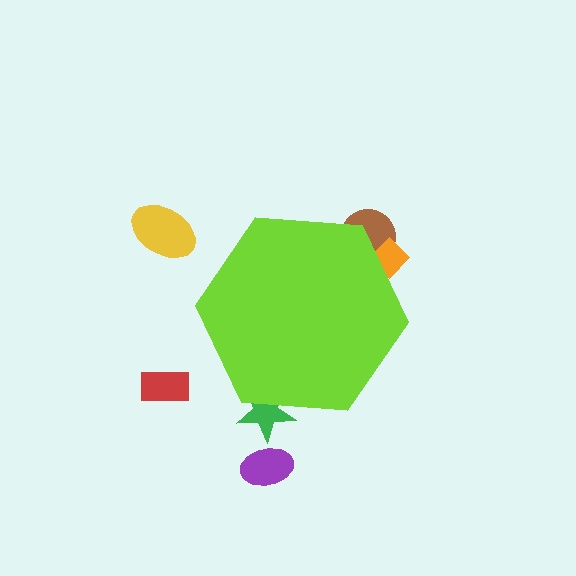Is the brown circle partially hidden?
Yes, the brown circle is partially hidden behind the lime hexagon.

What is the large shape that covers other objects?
A lime hexagon.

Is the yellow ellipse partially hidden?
No, the yellow ellipse is fully visible.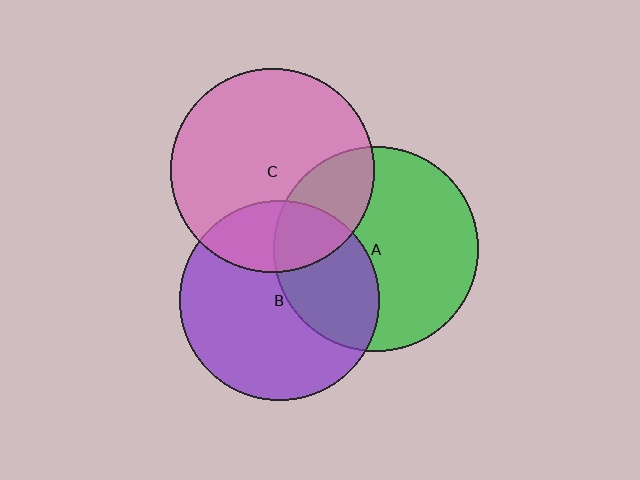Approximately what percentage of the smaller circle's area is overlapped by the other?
Approximately 25%.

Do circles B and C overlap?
Yes.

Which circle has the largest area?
Circle A (green).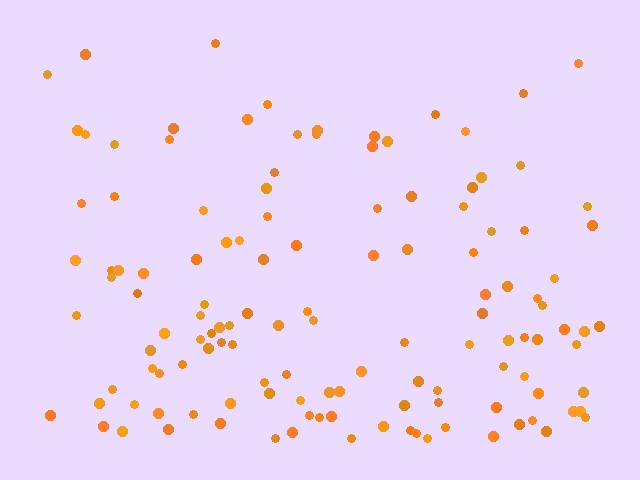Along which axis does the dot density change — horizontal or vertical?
Vertical.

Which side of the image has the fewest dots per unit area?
The top.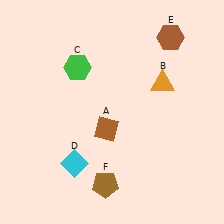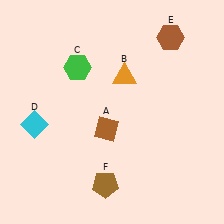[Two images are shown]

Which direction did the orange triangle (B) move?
The orange triangle (B) moved left.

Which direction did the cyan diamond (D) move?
The cyan diamond (D) moved left.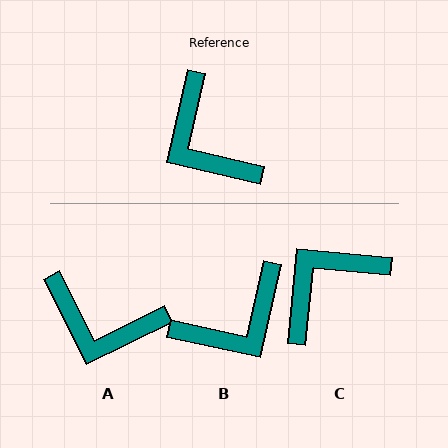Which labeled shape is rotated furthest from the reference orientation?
B, about 90 degrees away.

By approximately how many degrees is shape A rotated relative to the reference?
Approximately 39 degrees counter-clockwise.